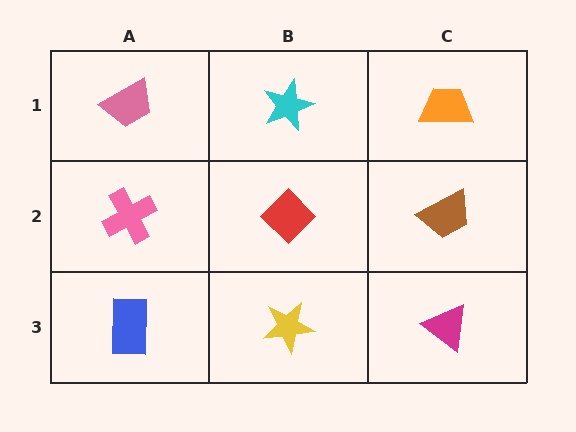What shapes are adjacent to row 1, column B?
A red diamond (row 2, column B), a pink trapezoid (row 1, column A), an orange trapezoid (row 1, column C).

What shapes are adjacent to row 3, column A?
A pink cross (row 2, column A), a yellow star (row 3, column B).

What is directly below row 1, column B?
A red diamond.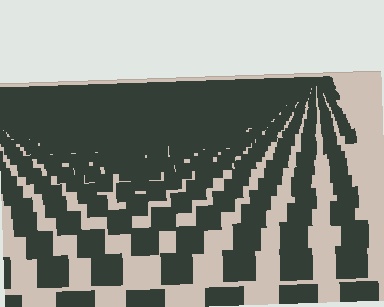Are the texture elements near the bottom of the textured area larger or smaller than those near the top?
Larger. Near the bottom, elements are closer to the viewer and appear at a bigger on-screen size.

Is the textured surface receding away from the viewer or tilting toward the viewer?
The surface is receding away from the viewer. Texture elements get smaller and denser toward the top.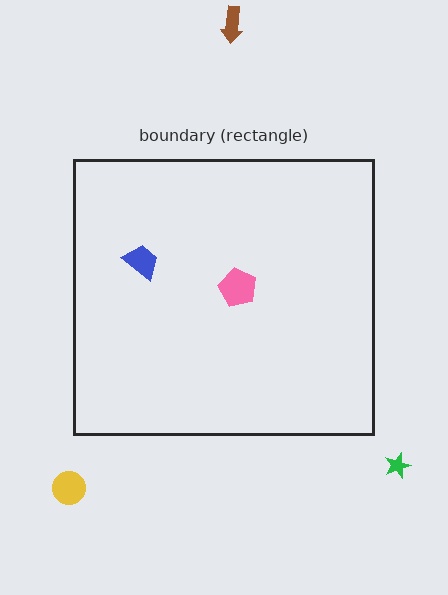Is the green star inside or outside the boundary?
Outside.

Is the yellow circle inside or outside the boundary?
Outside.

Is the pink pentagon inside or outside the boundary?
Inside.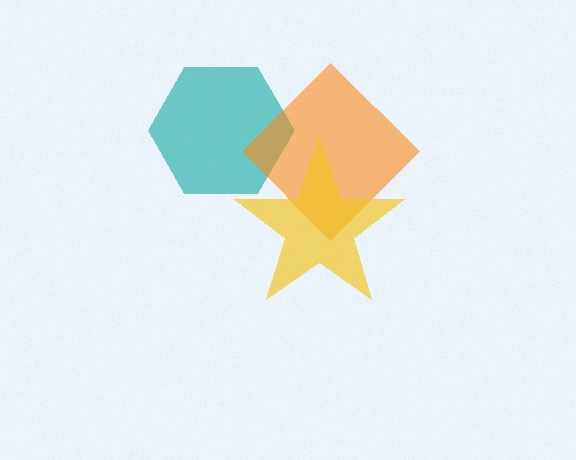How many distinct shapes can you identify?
There are 3 distinct shapes: a teal hexagon, an orange diamond, a yellow star.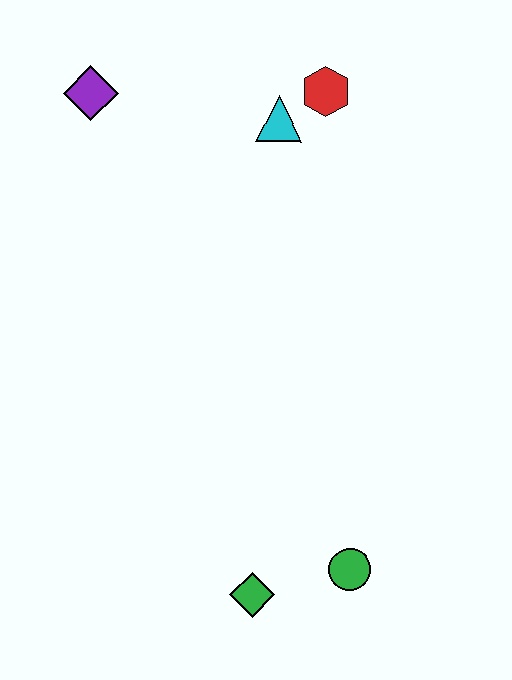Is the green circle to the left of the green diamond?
No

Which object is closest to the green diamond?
The green circle is closest to the green diamond.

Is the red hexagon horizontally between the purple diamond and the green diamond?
No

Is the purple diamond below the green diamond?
No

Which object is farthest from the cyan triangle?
The green diamond is farthest from the cyan triangle.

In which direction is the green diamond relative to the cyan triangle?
The green diamond is below the cyan triangle.